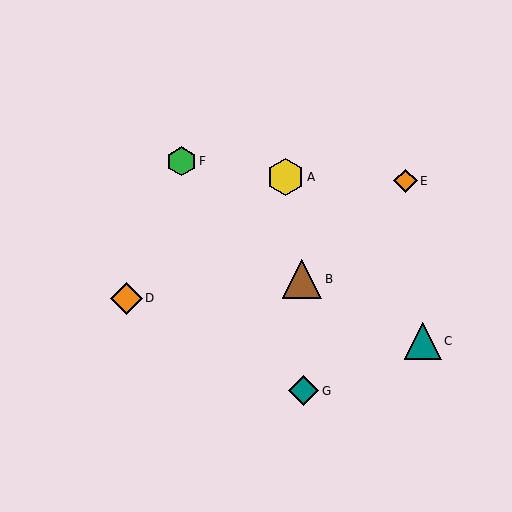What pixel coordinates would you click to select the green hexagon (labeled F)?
Click at (181, 161) to select the green hexagon F.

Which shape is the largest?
The brown triangle (labeled B) is the largest.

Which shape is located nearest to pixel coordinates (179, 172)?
The green hexagon (labeled F) at (181, 161) is nearest to that location.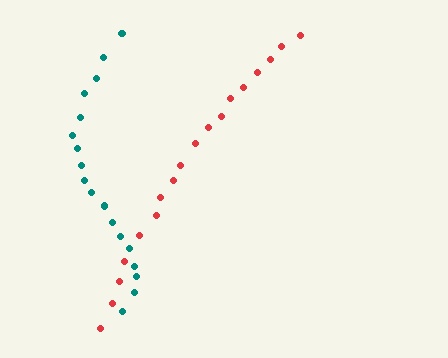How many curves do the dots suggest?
There are 2 distinct paths.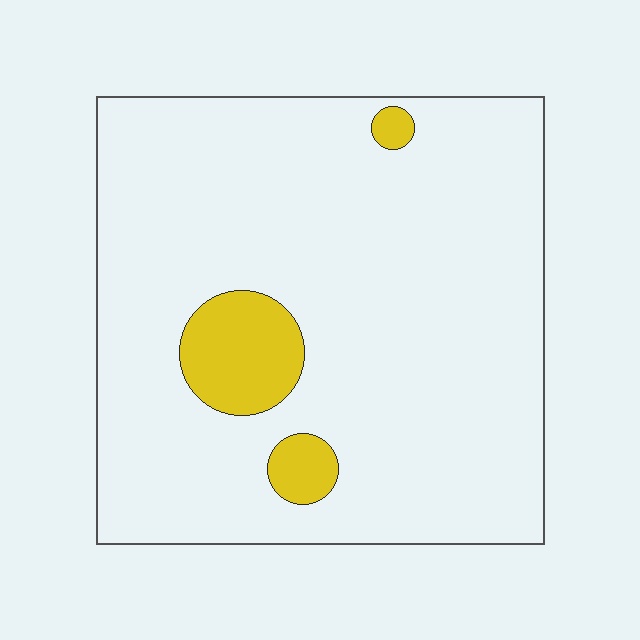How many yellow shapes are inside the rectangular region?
3.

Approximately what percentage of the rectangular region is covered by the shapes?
Approximately 10%.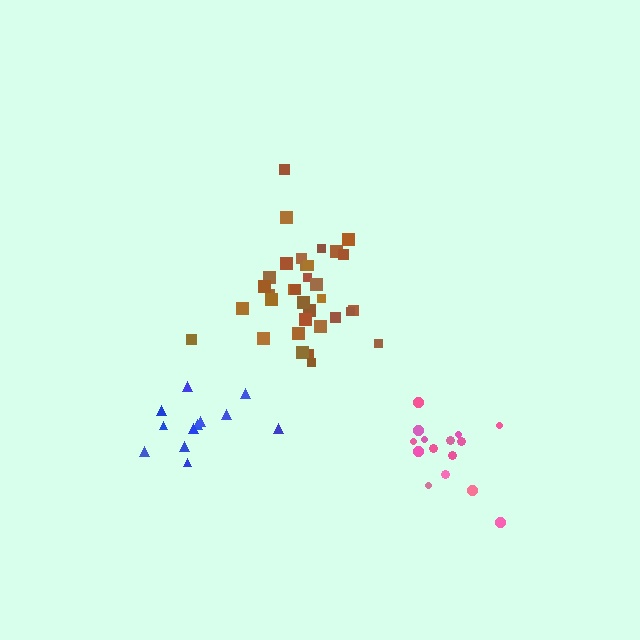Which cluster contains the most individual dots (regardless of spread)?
Brown (34).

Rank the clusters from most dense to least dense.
brown, blue, pink.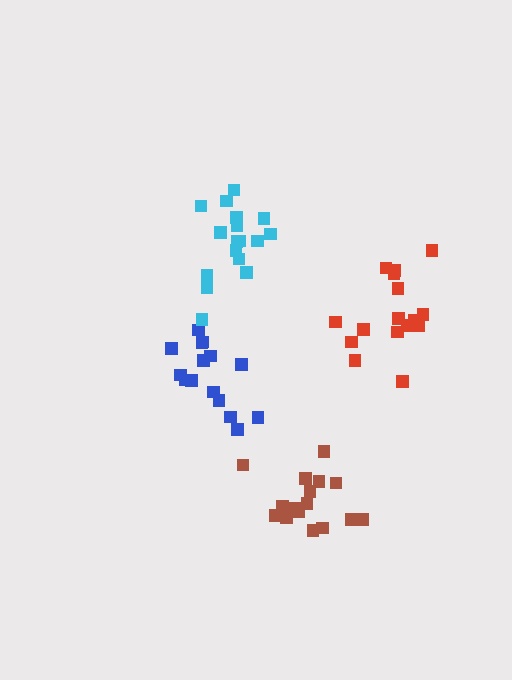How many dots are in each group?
Group 1: 15 dots, Group 2: 17 dots, Group 3: 16 dots, Group 4: 16 dots (64 total).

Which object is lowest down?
The brown cluster is bottommost.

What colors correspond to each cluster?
The clusters are colored: blue, cyan, red, brown.